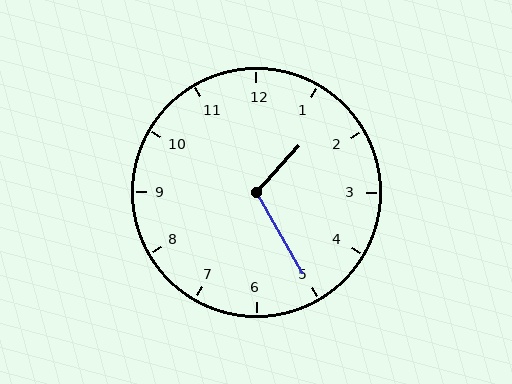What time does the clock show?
1:25.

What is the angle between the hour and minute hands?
Approximately 108 degrees.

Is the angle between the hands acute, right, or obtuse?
It is obtuse.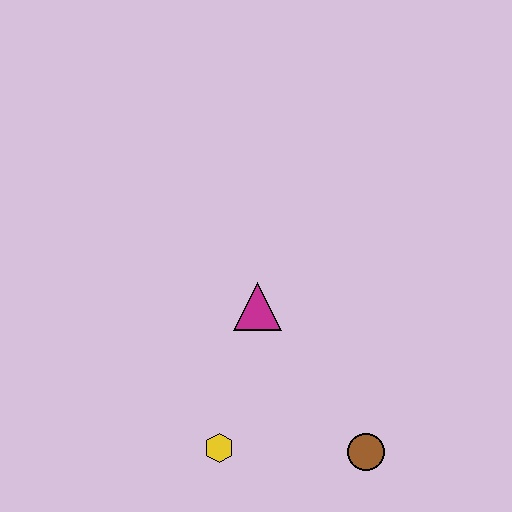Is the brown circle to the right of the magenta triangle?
Yes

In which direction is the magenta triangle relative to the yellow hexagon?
The magenta triangle is above the yellow hexagon.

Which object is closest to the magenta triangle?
The yellow hexagon is closest to the magenta triangle.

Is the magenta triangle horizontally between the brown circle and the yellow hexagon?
Yes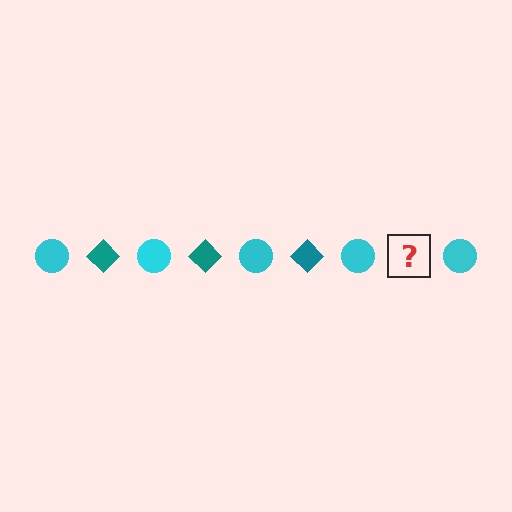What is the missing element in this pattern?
The missing element is a teal diamond.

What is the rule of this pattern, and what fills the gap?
The rule is that the pattern alternates between cyan circle and teal diamond. The gap should be filled with a teal diamond.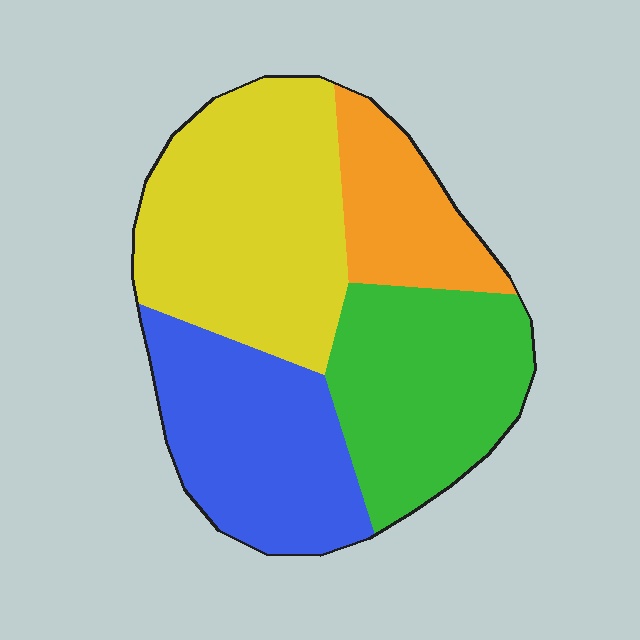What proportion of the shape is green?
Green covers about 25% of the shape.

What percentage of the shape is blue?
Blue takes up about one quarter (1/4) of the shape.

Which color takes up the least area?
Orange, at roughly 15%.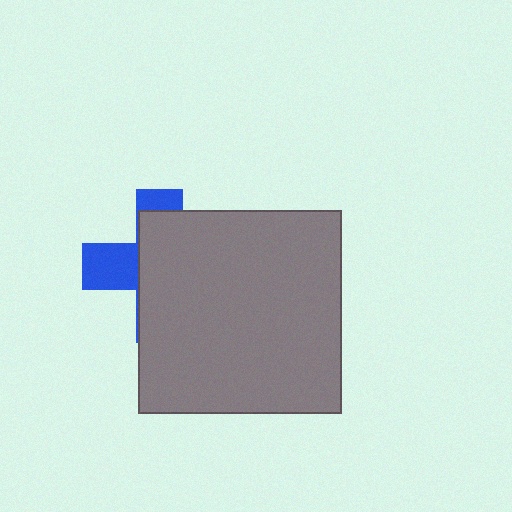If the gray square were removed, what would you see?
You would see the complete blue cross.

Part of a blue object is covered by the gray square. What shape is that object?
It is a cross.